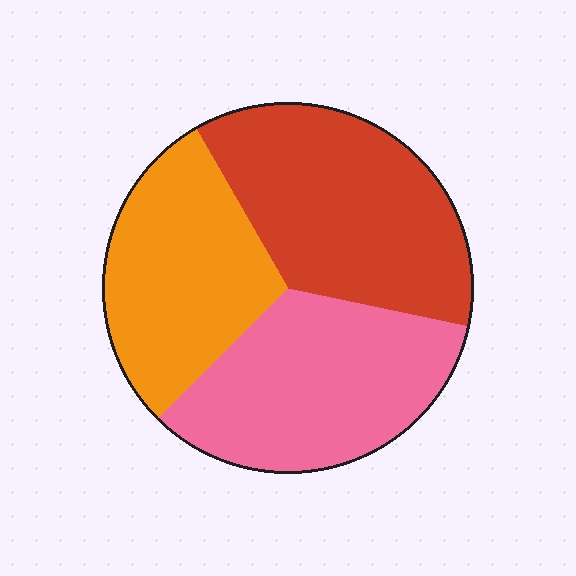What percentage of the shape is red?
Red takes up between a quarter and a half of the shape.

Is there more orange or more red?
Red.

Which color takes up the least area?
Orange, at roughly 30%.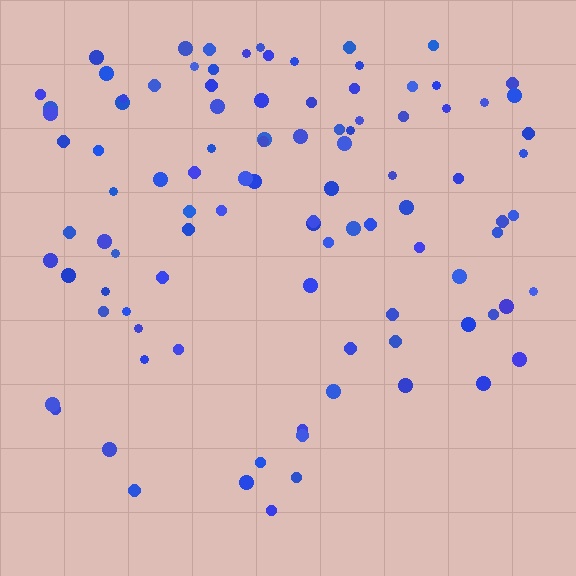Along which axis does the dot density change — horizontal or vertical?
Vertical.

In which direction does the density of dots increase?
From bottom to top, with the top side densest.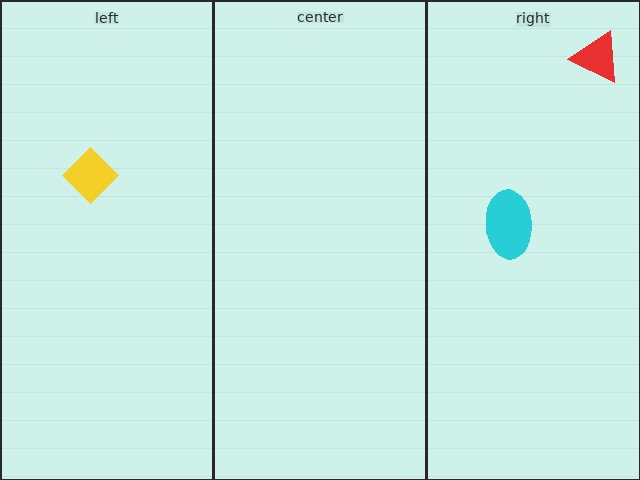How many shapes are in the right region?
2.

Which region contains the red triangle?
The right region.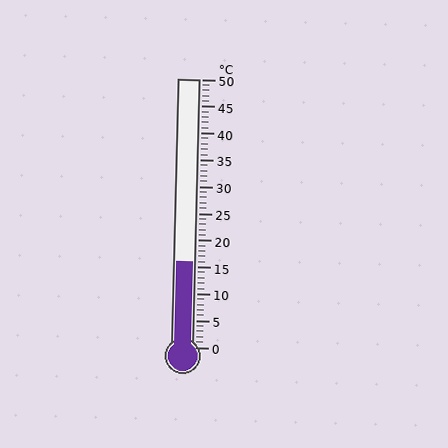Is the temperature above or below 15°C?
The temperature is above 15°C.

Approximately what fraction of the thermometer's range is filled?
The thermometer is filled to approximately 30% of its range.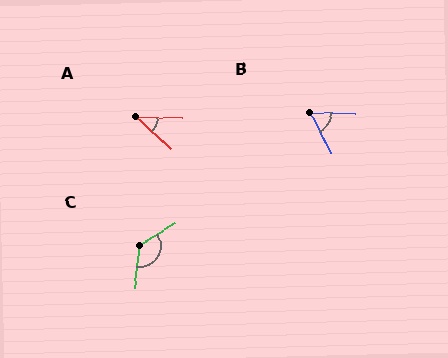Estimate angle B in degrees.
Approximately 62 degrees.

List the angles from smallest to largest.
A (40°), B (62°), C (127°).